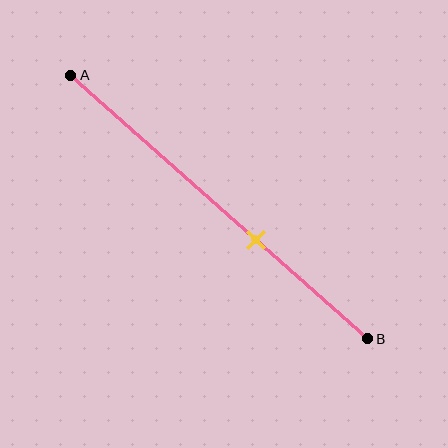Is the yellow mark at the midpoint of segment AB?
No, the mark is at about 60% from A, not at the 50% midpoint.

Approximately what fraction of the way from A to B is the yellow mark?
The yellow mark is approximately 60% of the way from A to B.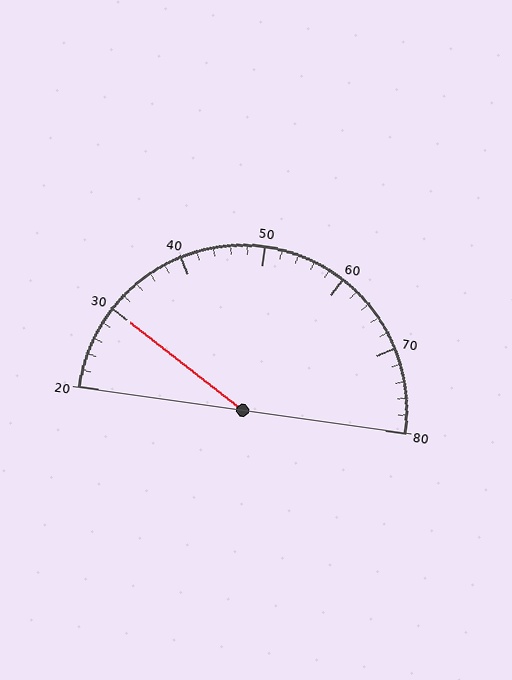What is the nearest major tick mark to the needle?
The nearest major tick mark is 30.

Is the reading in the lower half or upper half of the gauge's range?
The reading is in the lower half of the range (20 to 80).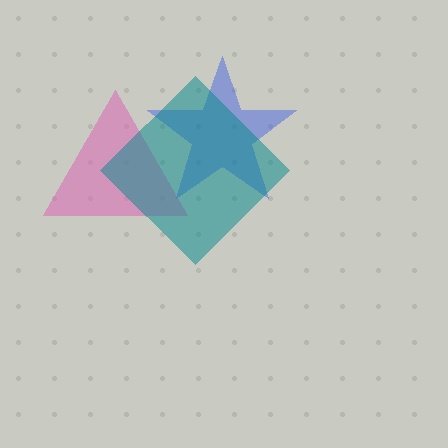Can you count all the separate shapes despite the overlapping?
Yes, there are 3 separate shapes.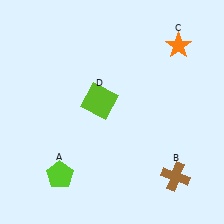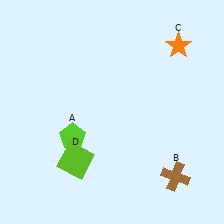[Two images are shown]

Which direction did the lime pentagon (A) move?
The lime pentagon (A) moved up.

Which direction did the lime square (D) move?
The lime square (D) moved down.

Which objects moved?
The objects that moved are: the lime pentagon (A), the lime square (D).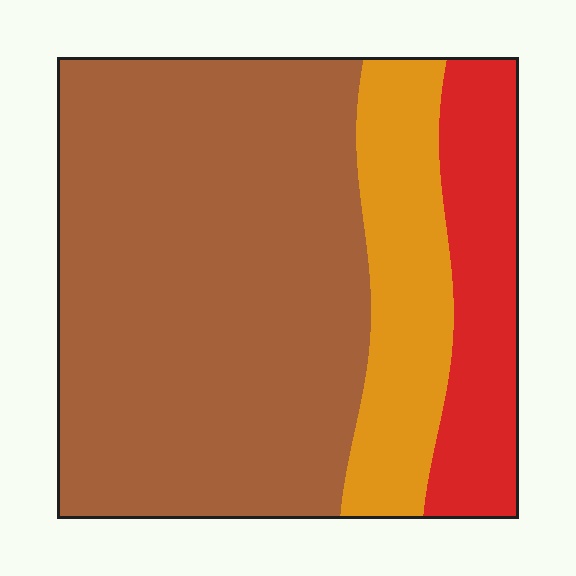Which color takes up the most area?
Brown, at roughly 65%.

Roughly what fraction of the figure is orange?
Orange takes up less than a quarter of the figure.